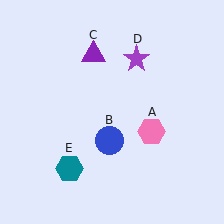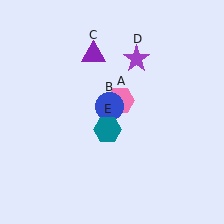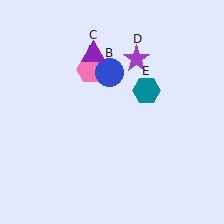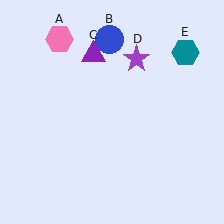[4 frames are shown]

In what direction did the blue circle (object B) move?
The blue circle (object B) moved up.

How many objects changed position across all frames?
3 objects changed position: pink hexagon (object A), blue circle (object B), teal hexagon (object E).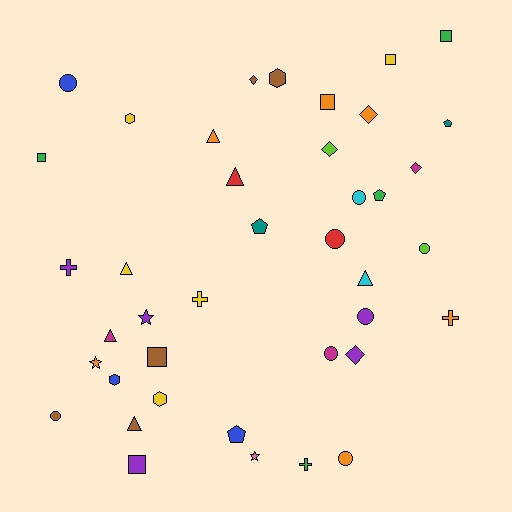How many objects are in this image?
There are 40 objects.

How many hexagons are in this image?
There are 4 hexagons.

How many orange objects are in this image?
There are 6 orange objects.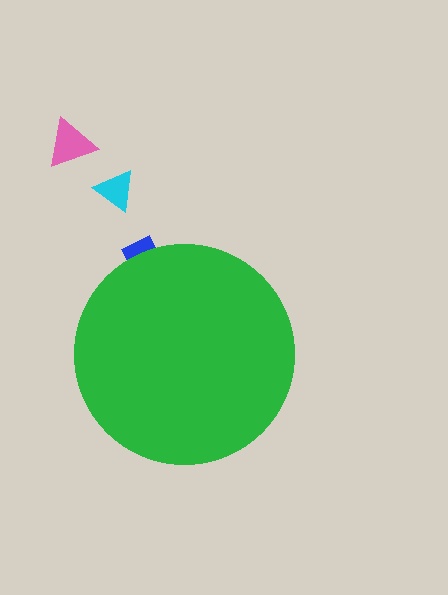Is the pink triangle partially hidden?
No, the pink triangle is fully visible.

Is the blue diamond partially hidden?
Yes, the blue diamond is partially hidden behind the green circle.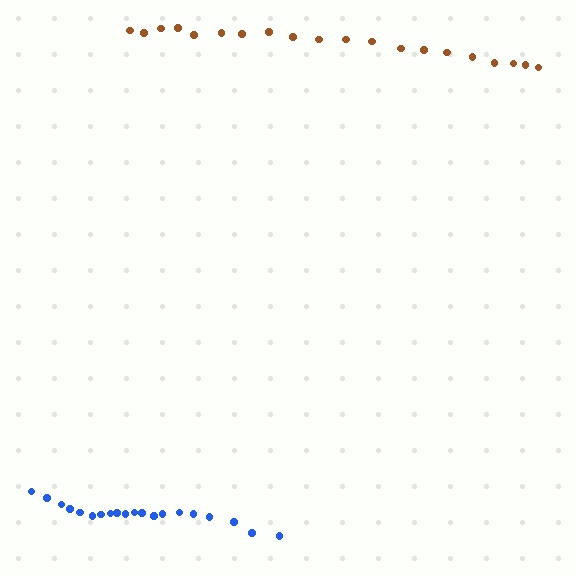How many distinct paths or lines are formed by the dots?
There are 2 distinct paths.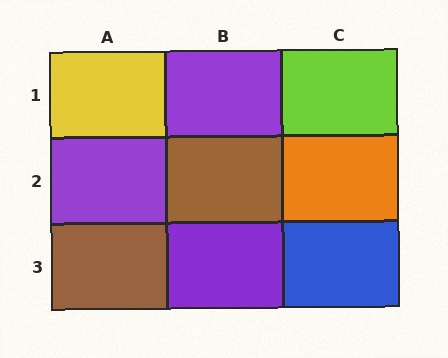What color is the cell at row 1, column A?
Yellow.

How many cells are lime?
1 cell is lime.